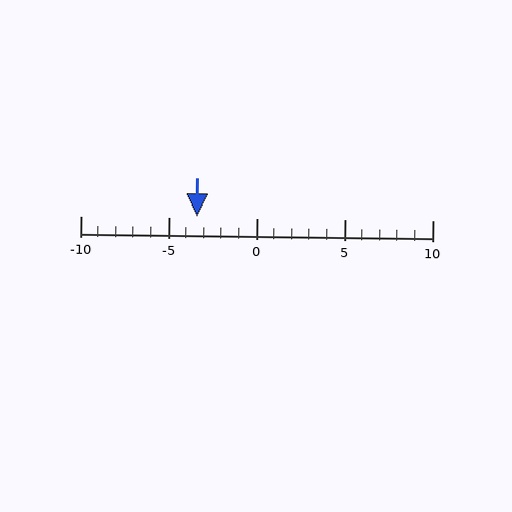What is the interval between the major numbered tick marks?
The major tick marks are spaced 5 units apart.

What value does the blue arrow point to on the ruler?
The blue arrow points to approximately -3.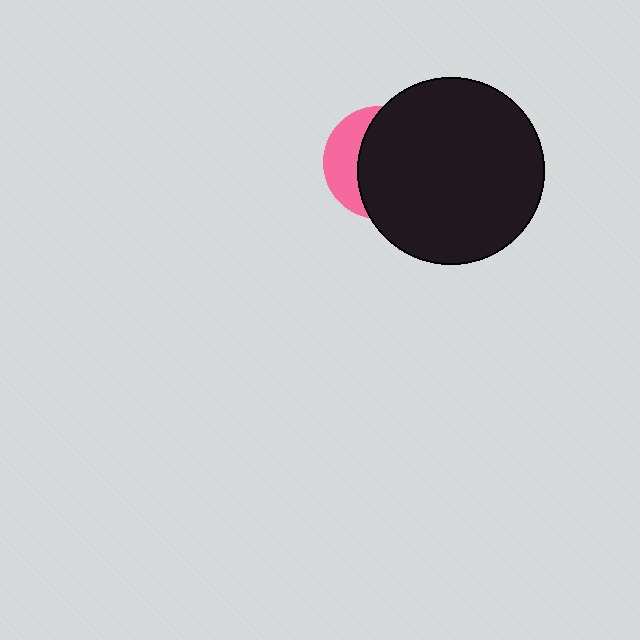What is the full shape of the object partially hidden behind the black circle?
The partially hidden object is a pink circle.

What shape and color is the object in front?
The object in front is a black circle.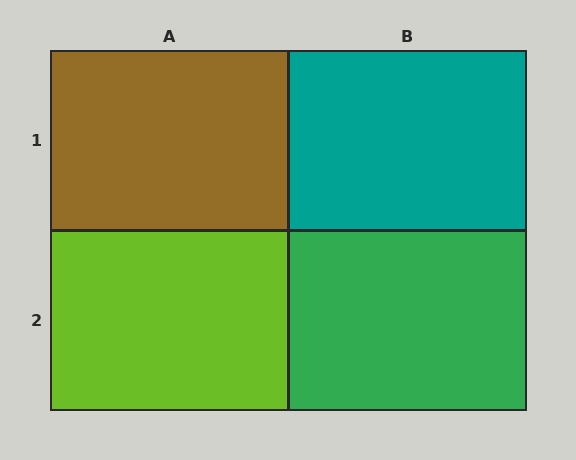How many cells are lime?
1 cell is lime.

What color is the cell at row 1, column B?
Teal.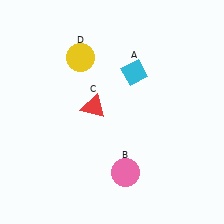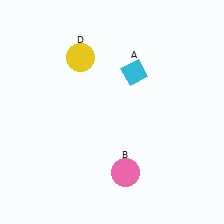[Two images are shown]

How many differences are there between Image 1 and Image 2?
There is 1 difference between the two images.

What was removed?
The red triangle (C) was removed in Image 2.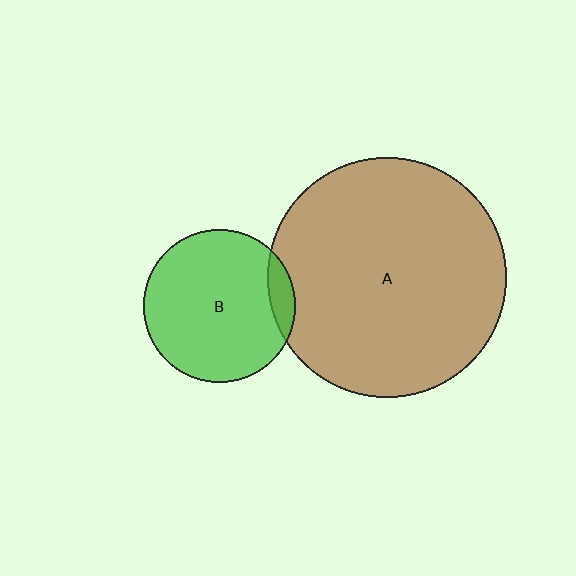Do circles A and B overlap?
Yes.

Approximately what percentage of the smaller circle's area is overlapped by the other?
Approximately 10%.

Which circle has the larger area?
Circle A (brown).